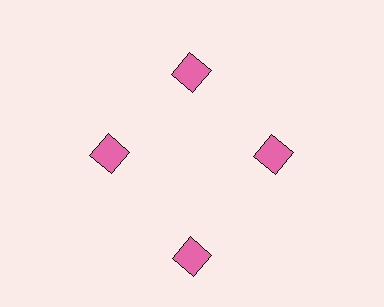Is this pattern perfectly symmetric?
No. The 4 pink diamonds are arranged in a ring, but one element near the 6 o'clock position is pushed outward from the center, breaking the 4-fold rotational symmetry.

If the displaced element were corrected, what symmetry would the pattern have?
It would have 4-fold rotational symmetry — the pattern would map onto itself every 90 degrees.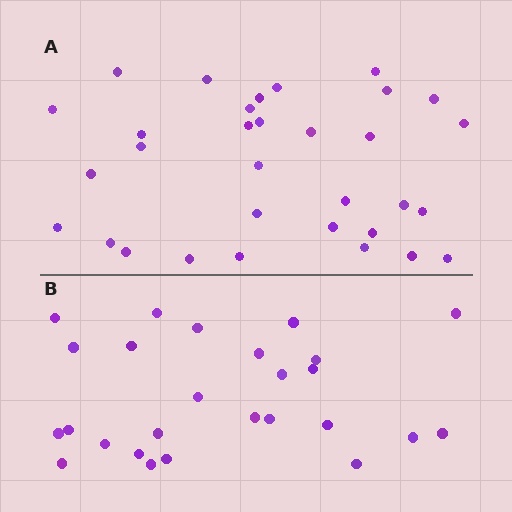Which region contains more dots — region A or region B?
Region A (the top region) has more dots.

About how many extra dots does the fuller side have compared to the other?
Region A has about 6 more dots than region B.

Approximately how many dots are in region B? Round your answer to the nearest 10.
About 30 dots. (The exact count is 26, which rounds to 30.)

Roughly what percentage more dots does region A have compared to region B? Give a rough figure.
About 25% more.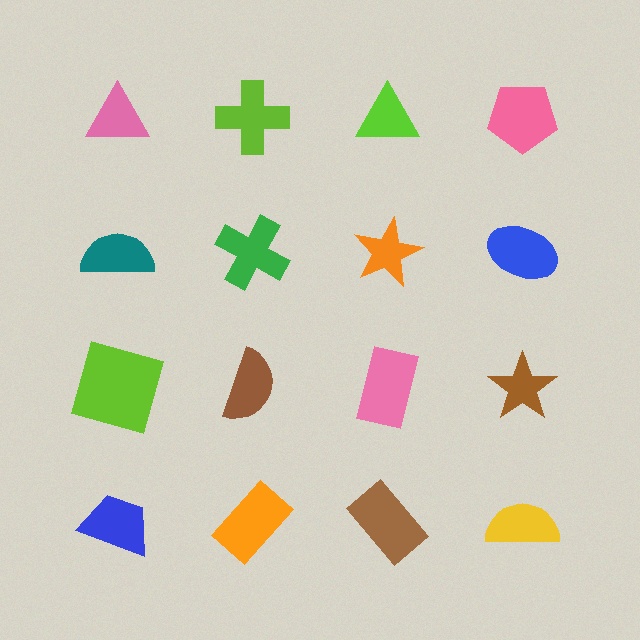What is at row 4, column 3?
A brown rectangle.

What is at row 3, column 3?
A pink rectangle.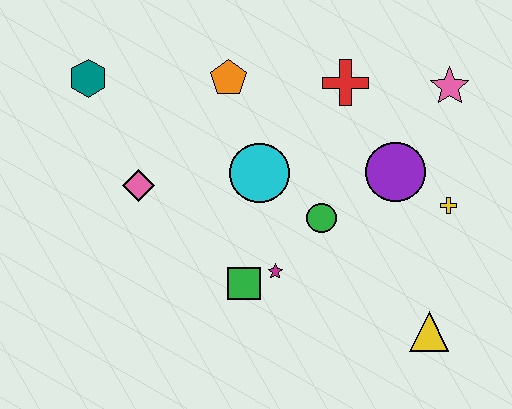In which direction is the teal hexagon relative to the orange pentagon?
The teal hexagon is to the left of the orange pentagon.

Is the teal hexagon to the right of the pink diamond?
No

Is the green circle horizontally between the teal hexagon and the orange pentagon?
No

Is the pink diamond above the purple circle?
No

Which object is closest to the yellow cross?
The purple circle is closest to the yellow cross.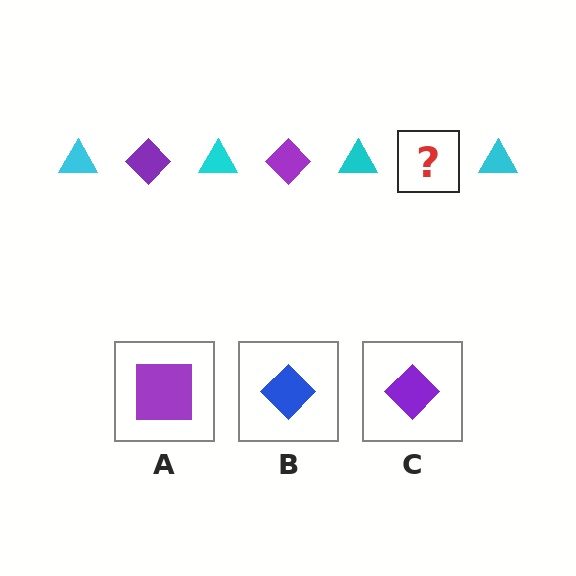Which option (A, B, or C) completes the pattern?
C.